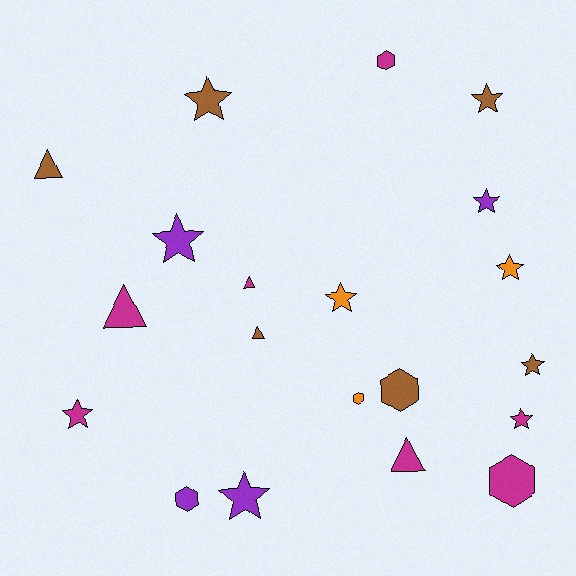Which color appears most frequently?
Magenta, with 7 objects.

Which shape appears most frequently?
Star, with 10 objects.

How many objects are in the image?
There are 20 objects.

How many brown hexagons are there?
There is 1 brown hexagon.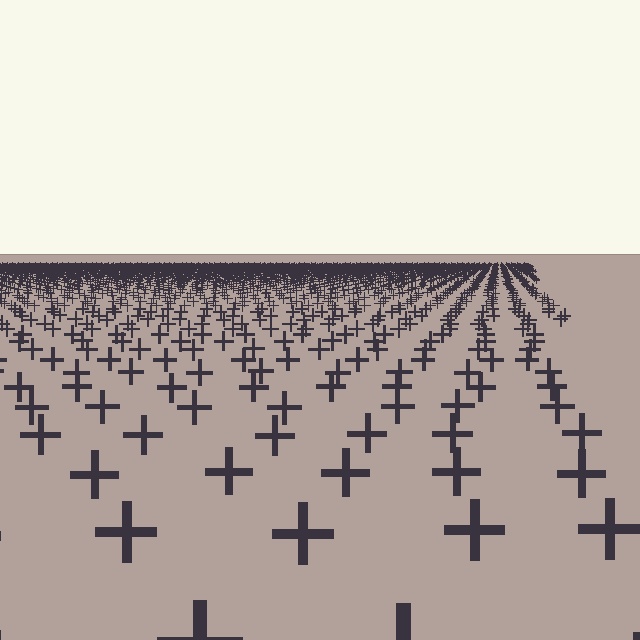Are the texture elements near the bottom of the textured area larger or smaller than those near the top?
Larger. Near the bottom, elements are closer to the viewer and appear at a bigger on-screen size.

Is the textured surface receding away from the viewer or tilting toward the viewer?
The surface is receding away from the viewer. Texture elements get smaller and denser toward the top.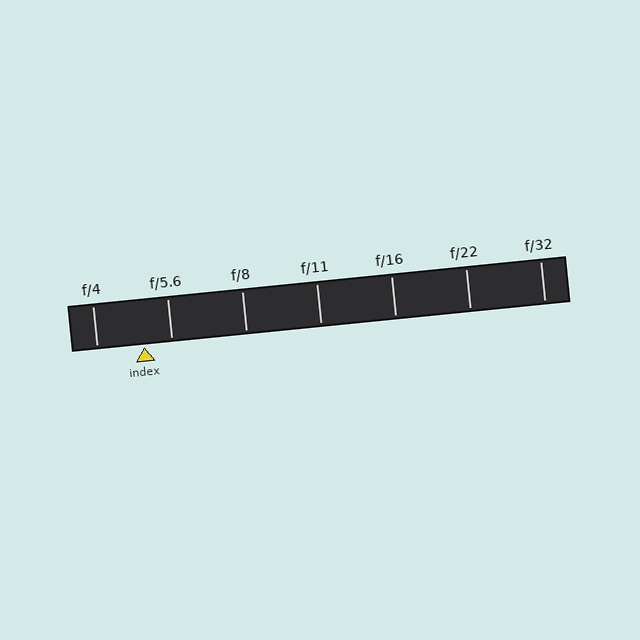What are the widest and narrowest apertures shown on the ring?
The widest aperture shown is f/4 and the narrowest is f/32.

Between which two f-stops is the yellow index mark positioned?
The index mark is between f/4 and f/5.6.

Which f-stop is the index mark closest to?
The index mark is closest to f/5.6.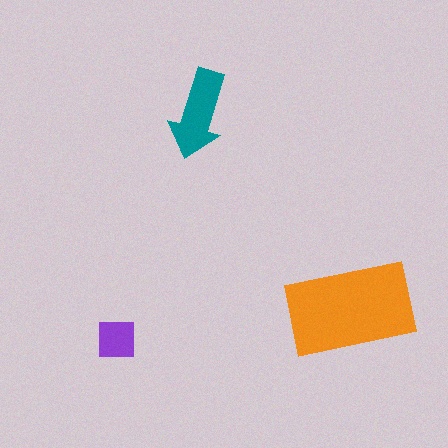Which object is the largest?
The orange rectangle.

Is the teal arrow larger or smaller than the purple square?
Larger.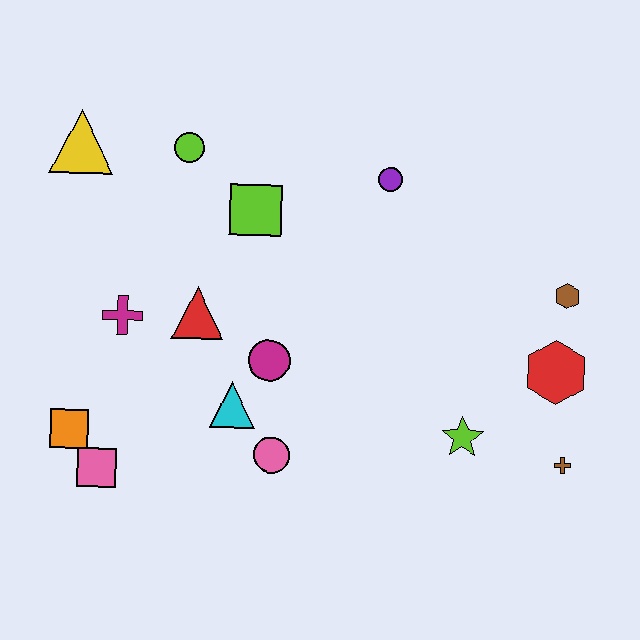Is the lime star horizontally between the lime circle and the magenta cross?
No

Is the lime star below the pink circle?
No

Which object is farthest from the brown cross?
The yellow triangle is farthest from the brown cross.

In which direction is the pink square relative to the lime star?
The pink square is to the left of the lime star.